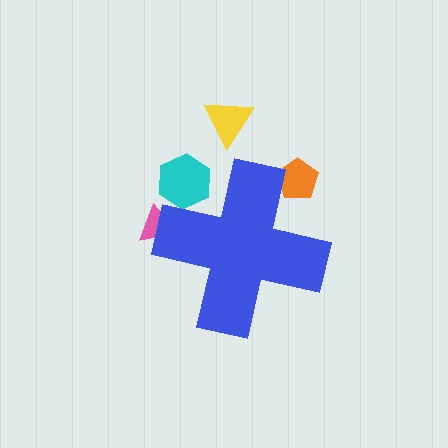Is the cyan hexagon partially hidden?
Yes, the cyan hexagon is partially hidden behind the blue cross.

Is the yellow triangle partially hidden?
No, the yellow triangle is fully visible.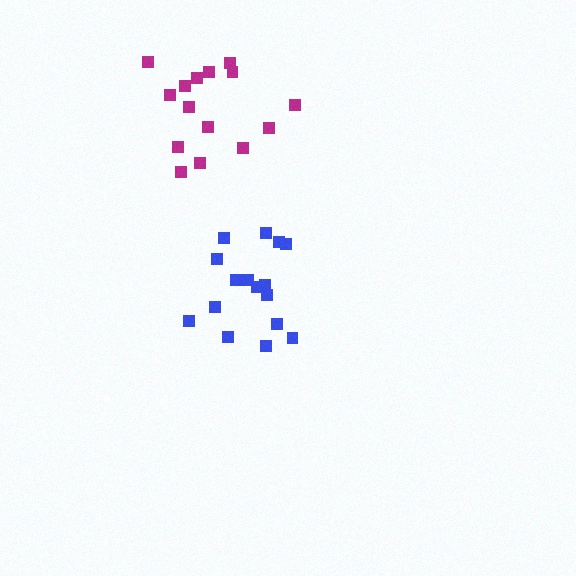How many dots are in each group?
Group 1: 16 dots, Group 2: 15 dots (31 total).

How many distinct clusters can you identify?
There are 2 distinct clusters.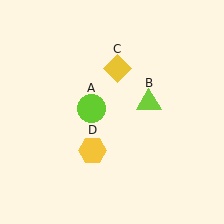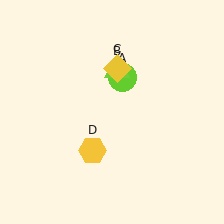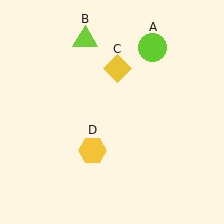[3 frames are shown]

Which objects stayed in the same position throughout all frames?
Yellow diamond (object C) and yellow hexagon (object D) remained stationary.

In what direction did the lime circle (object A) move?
The lime circle (object A) moved up and to the right.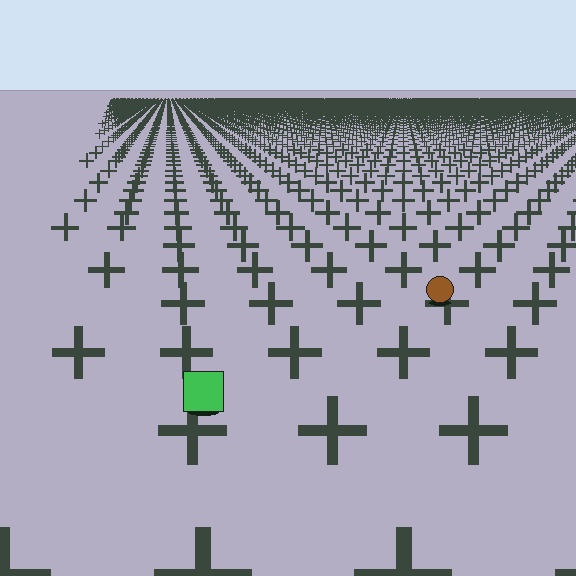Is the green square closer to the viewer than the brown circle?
Yes. The green square is closer — you can tell from the texture gradient: the ground texture is coarser near it.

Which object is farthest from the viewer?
The brown circle is farthest from the viewer. It appears smaller and the ground texture around it is denser.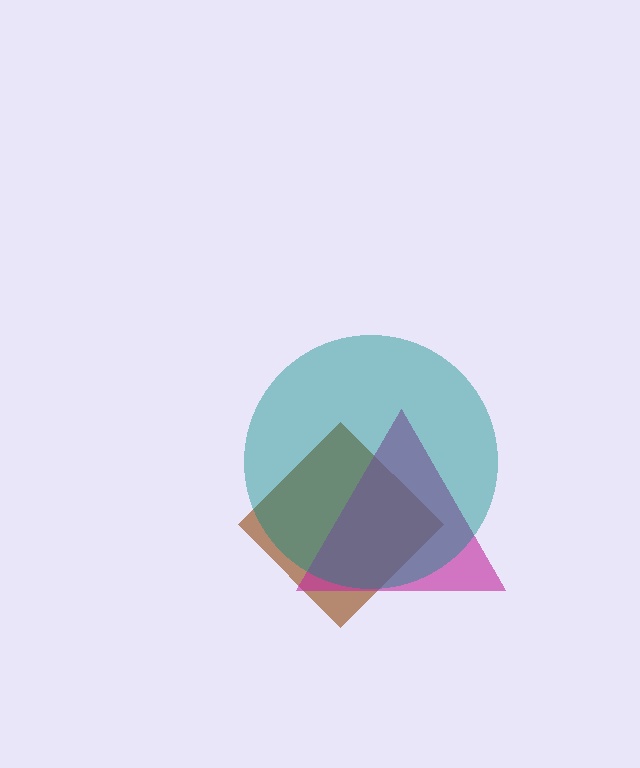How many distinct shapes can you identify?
There are 3 distinct shapes: a brown diamond, a magenta triangle, a teal circle.